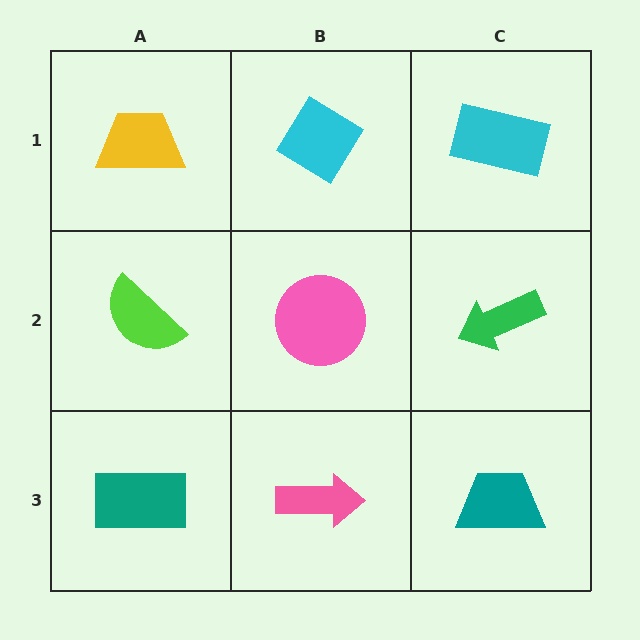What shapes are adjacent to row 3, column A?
A lime semicircle (row 2, column A), a pink arrow (row 3, column B).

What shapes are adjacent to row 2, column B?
A cyan diamond (row 1, column B), a pink arrow (row 3, column B), a lime semicircle (row 2, column A), a green arrow (row 2, column C).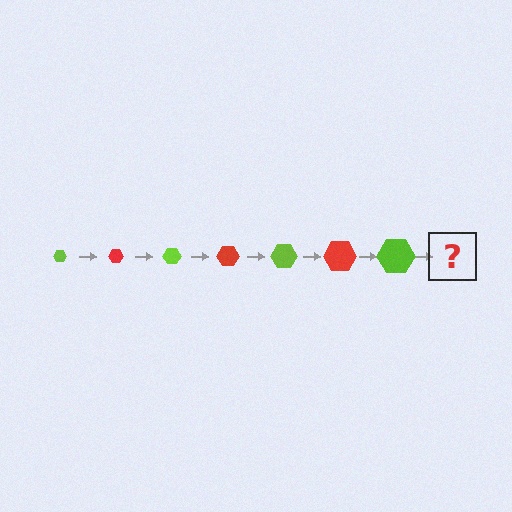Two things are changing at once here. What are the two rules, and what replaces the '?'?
The two rules are that the hexagon grows larger each step and the color cycles through lime and red. The '?' should be a red hexagon, larger than the previous one.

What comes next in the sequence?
The next element should be a red hexagon, larger than the previous one.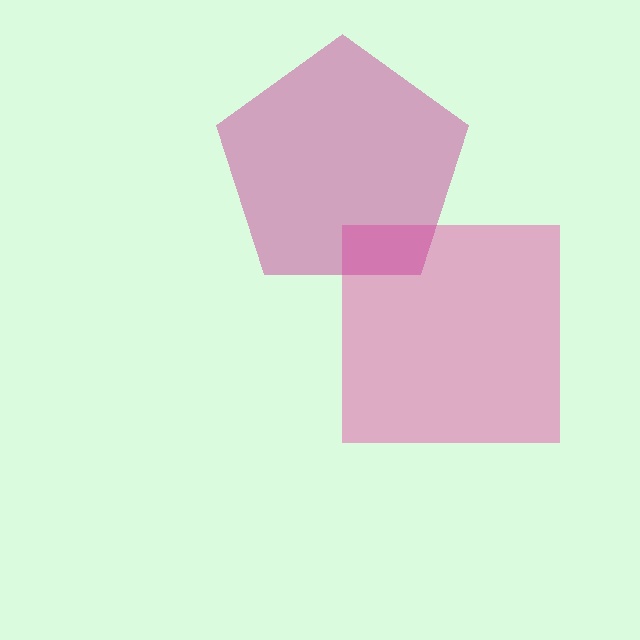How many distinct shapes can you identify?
There are 2 distinct shapes: a pink square, a magenta pentagon.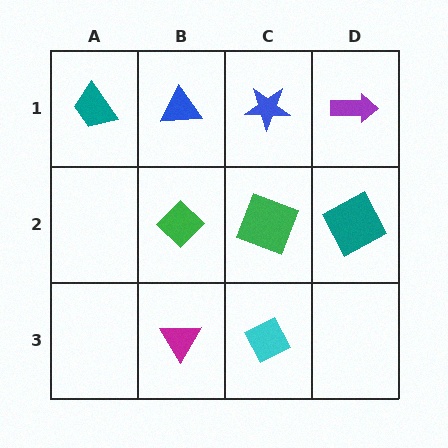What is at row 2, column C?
A green square.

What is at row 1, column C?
A blue star.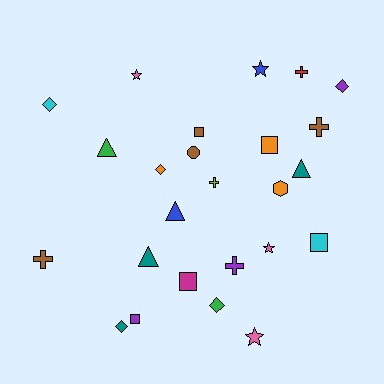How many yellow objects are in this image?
There are no yellow objects.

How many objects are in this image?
There are 25 objects.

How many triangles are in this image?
There are 4 triangles.